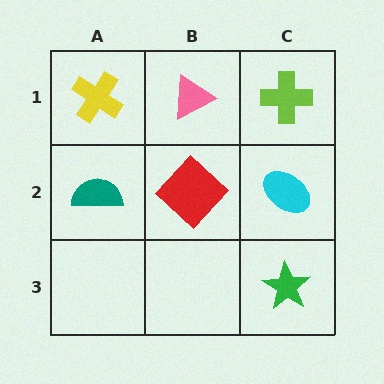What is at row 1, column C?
A lime cross.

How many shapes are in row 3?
1 shape.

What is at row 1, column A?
A yellow cross.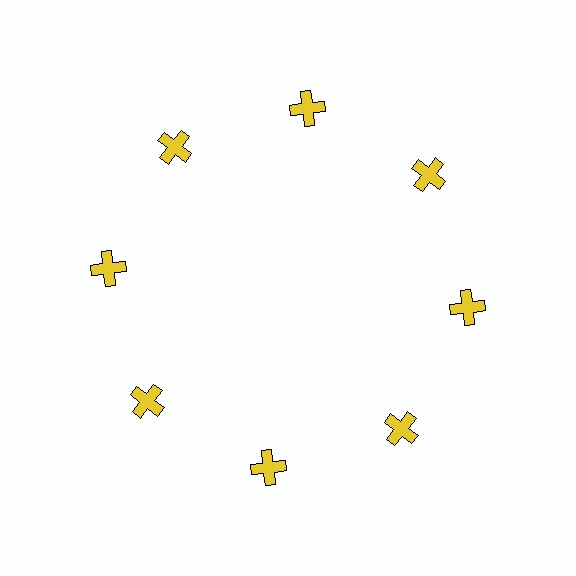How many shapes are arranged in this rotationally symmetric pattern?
There are 8 shapes, arranged in 8 groups of 1.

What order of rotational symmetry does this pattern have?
This pattern has 8-fold rotational symmetry.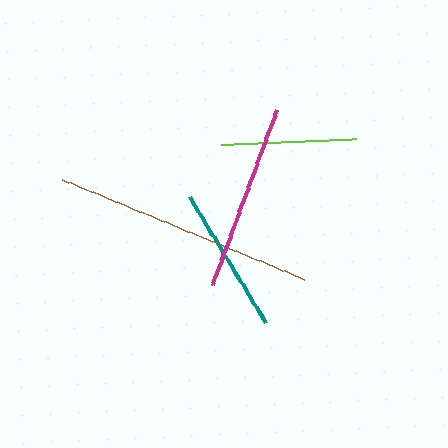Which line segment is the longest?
The brown line is the longest at approximately 262 pixels.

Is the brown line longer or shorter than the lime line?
The brown line is longer than the lime line.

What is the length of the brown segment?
The brown segment is approximately 262 pixels long.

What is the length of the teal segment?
The teal segment is approximately 147 pixels long.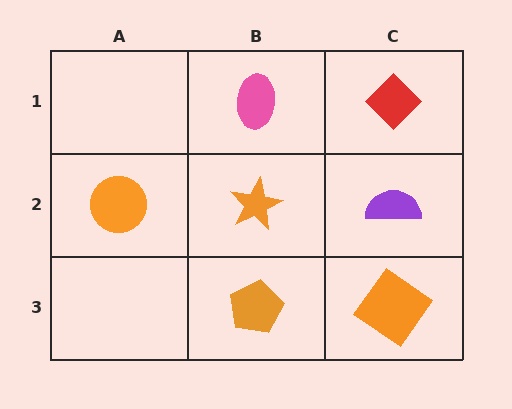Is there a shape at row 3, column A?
No, that cell is empty.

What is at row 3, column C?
An orange diamond.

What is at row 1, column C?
A red diamond.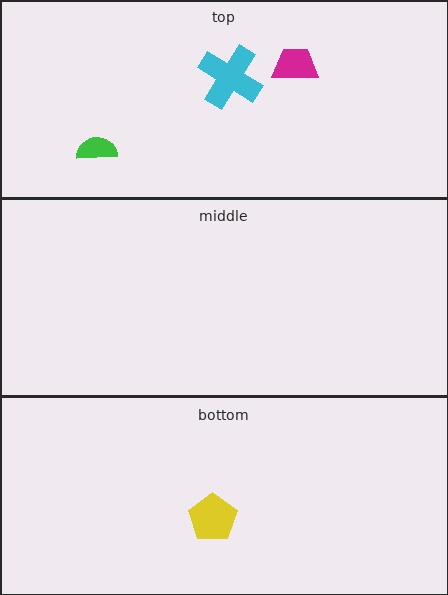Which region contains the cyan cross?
The top region.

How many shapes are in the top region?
3.